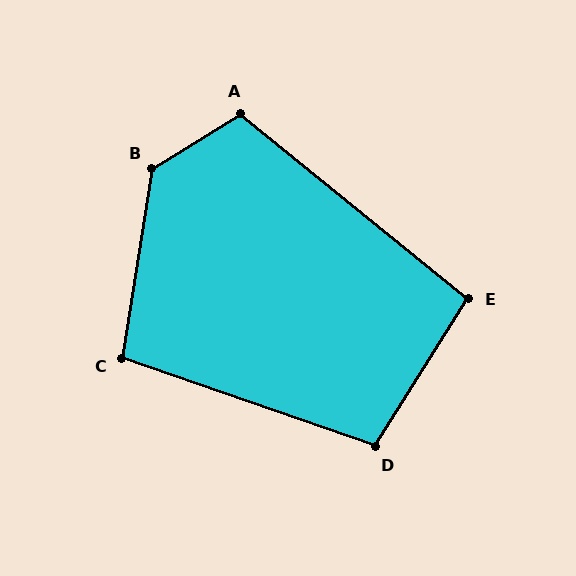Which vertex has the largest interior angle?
B, at approximately 131 degrees.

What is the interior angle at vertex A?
Approximately 109 degrees (obtuse).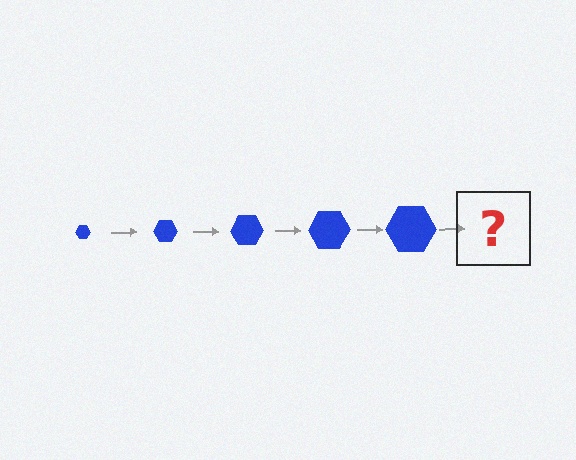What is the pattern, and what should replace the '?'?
The pattern is that the hexagon gets progressively larger each step. The '?' should be a blue hexagon, larger than the previous one.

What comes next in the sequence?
The next element should be a blue hexagon, larger than the previous one.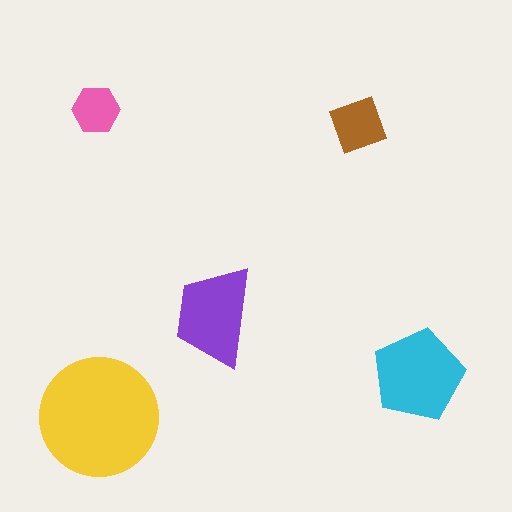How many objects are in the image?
There are 5 objects in the image.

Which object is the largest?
The yellow circle.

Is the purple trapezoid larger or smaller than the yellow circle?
Smaller.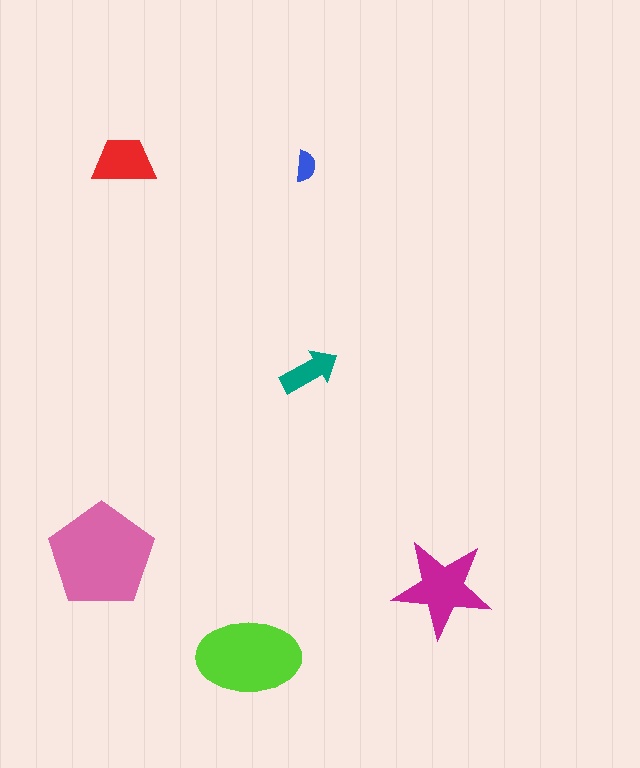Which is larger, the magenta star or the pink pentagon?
The pink pentagon.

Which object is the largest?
The pink pentagon.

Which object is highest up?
The red trapezoid is topmost.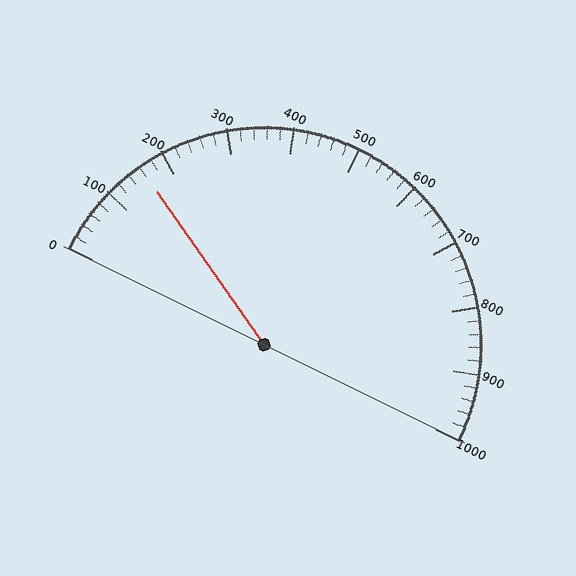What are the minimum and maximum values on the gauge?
The gauge ranges from 0 to 1000.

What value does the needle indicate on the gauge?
The needle indicates approximately 160.